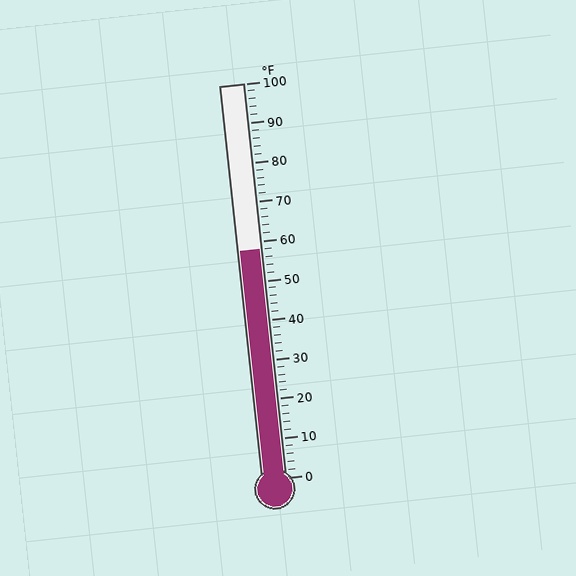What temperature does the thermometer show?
The thermometer shows approximately 58°F.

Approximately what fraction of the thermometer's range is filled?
The thermometer is filled to approximately 60% of its range.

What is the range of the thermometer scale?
The thermometer scale ranges from 0°F to 100°F.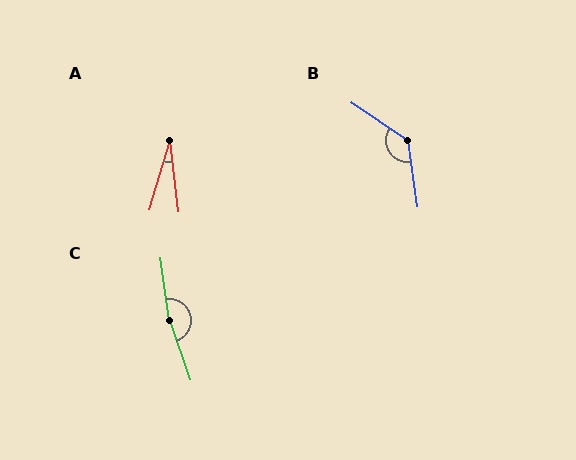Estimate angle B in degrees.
Approximately 132 degrees.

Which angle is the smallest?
A, at approximately 23 degrees.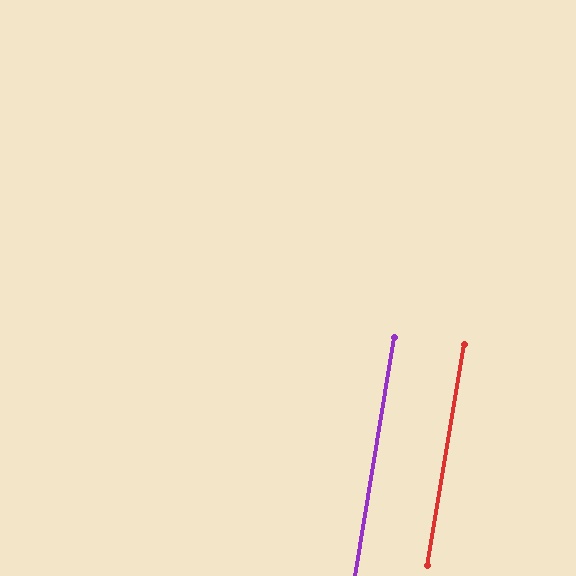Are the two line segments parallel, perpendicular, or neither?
Parallel — their directions differ by only 0.1°.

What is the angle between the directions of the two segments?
Approximately 0 degrees.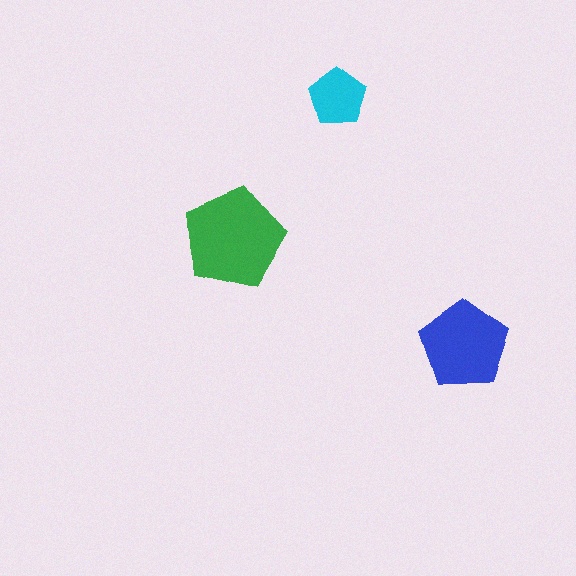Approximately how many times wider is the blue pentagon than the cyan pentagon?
About 1.5 times wider.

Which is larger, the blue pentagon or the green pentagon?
The green one.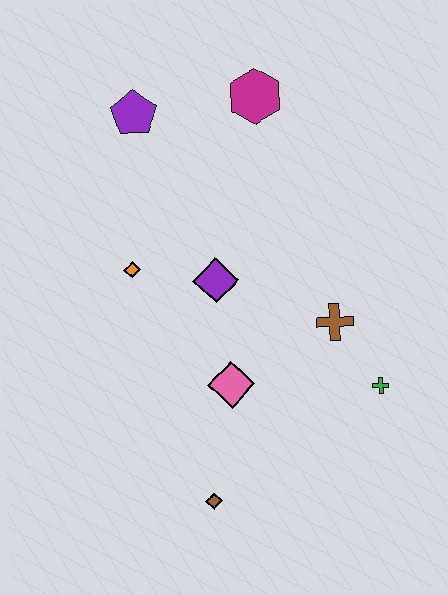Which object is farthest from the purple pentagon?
The brown diamond is farthest from the purple pentagon.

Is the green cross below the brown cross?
Yes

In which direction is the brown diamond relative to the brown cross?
The brown diamond is below the brown cross.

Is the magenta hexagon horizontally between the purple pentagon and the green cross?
Yes